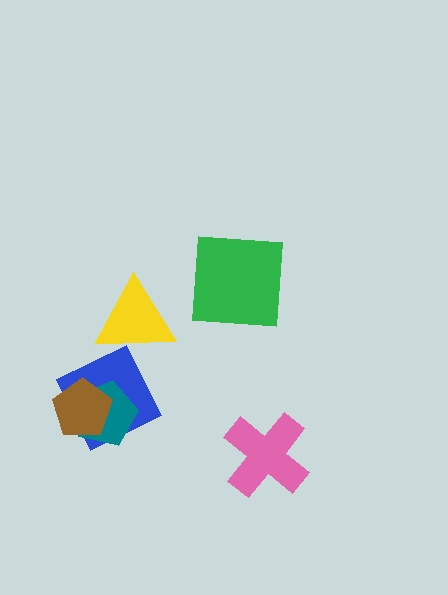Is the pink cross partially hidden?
No, no other shape covers it.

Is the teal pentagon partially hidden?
Yes, it is partially covered by another shape.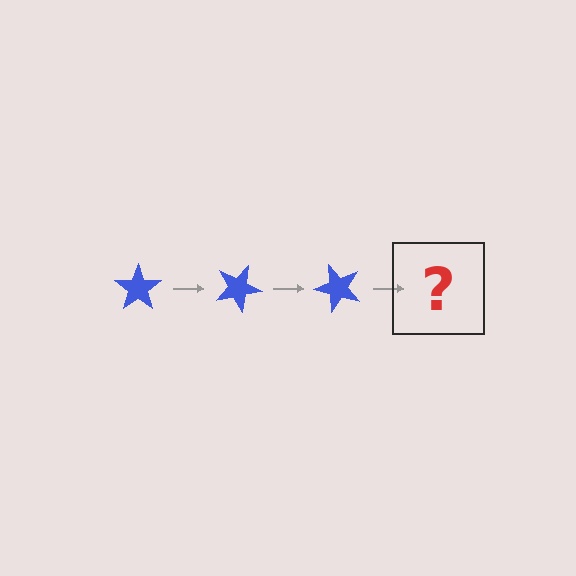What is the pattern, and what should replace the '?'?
The pattern is that the star rotates 25 degrees each step. The '?' should be a blue star rotated 75 degrees.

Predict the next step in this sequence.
The next step is a blue star rotated 75 degrees.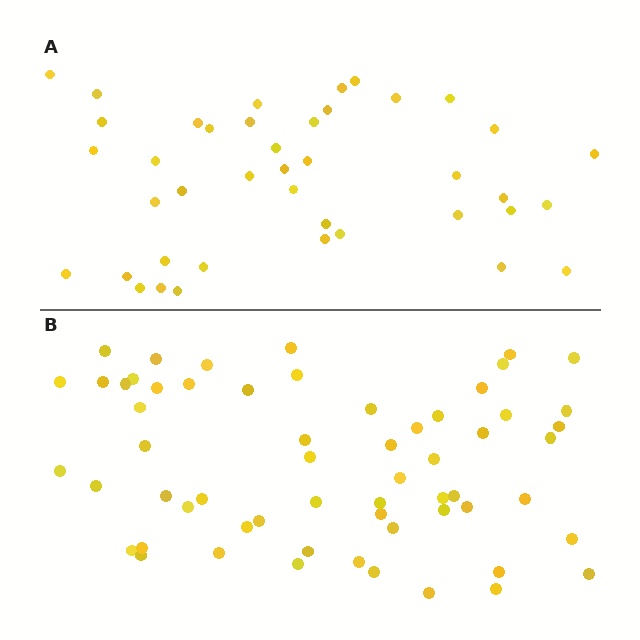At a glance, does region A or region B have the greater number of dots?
Region B (the bottom region) has more dots.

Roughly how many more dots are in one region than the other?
Region B has approximately 20 more dots than region A.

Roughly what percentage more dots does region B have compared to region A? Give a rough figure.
About 45% more.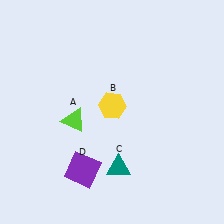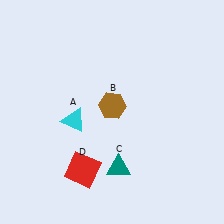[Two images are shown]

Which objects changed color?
A changed from lime to cyan. B changed from yellow to brown. D changed from purple to red.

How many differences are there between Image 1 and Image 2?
There are 3 differences between the two images.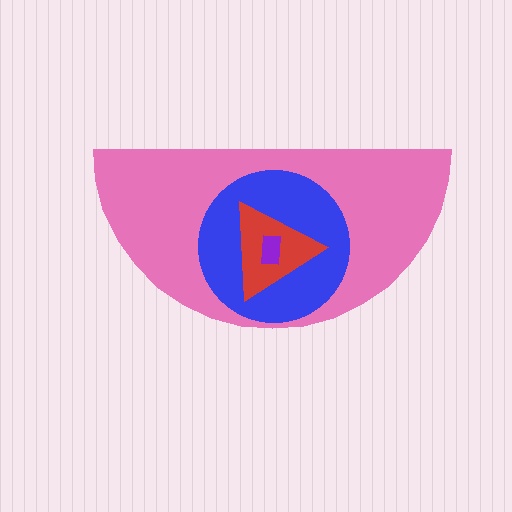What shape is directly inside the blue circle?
The red triangle.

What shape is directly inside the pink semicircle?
The blue circle.